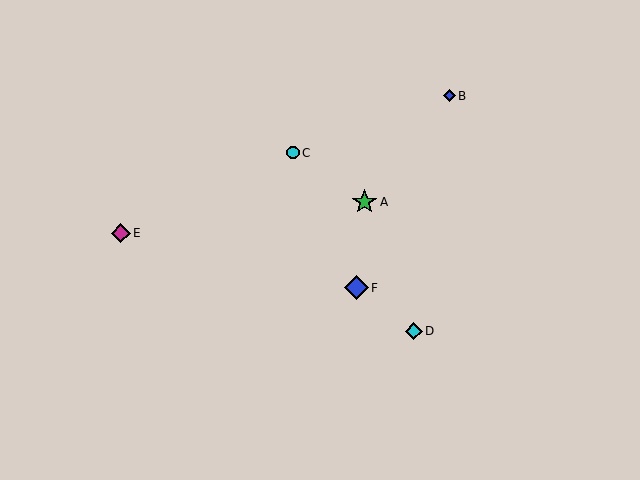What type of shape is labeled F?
Shape F is a blue diamond.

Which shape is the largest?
The green star (labeled A) is the largest.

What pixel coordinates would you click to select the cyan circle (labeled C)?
Click at (293, 153) to select the cyan circle C.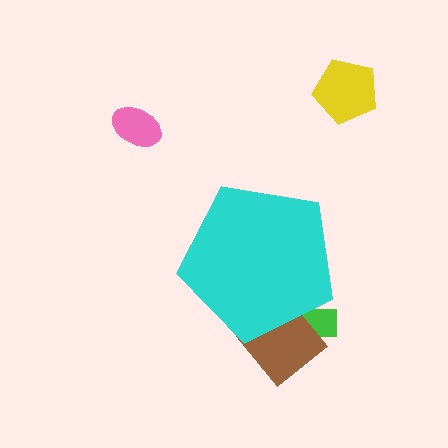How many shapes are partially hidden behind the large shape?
2 shapes are partially hidden.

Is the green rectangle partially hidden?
Yes, the green rectangle is partially hidden behind the cyan pentagon.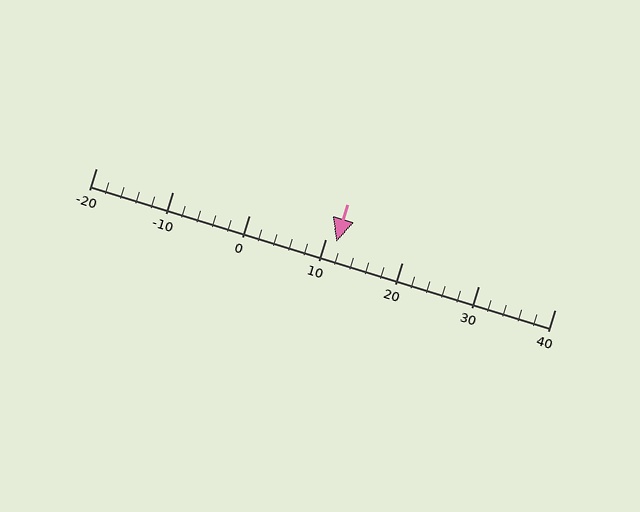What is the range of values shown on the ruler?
The ruler shows values from -20 to 40.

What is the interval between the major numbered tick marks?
The major tick marks are spaced 10 units apart.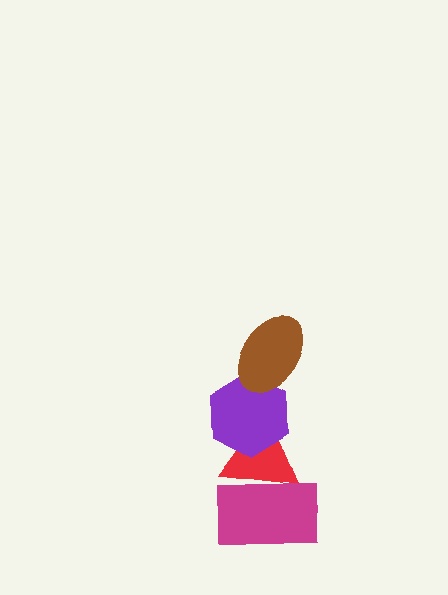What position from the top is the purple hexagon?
The purple hexagon is 2nd from the top.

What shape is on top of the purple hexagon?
The brown ellipse is on top of the purple hexagon.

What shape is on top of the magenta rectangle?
The red triangle is on top of the magenta rectangle.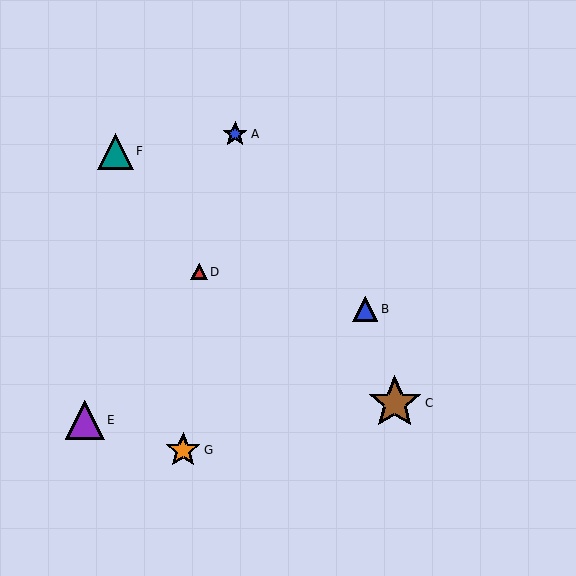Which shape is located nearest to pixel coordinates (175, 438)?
The orange star (labeled G) at (183, 450) is nearest to that location.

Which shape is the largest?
The brown star (labeled C) is the largest.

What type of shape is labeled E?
Shape E is a purple triangle.